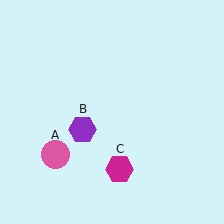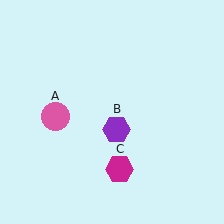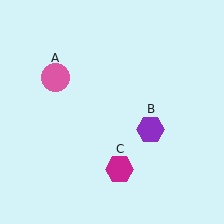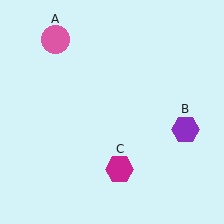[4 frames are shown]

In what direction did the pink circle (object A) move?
The pink circle (object A) moved up.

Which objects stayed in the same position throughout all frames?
Magenta hexagon (object C) remained stationary.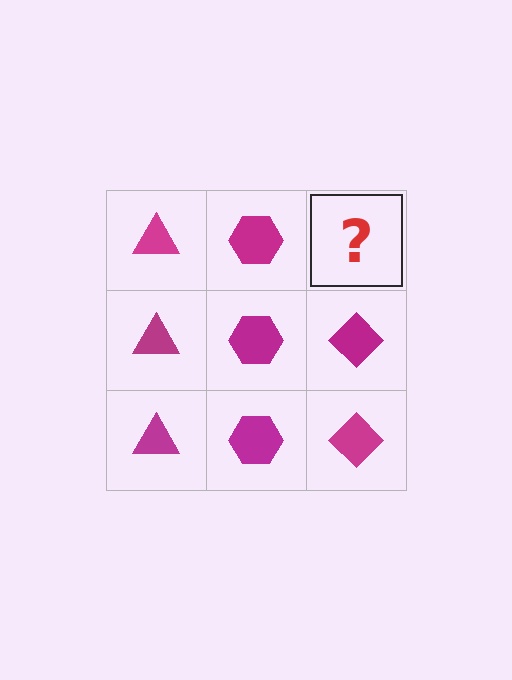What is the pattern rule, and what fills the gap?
The rule is that each column has a consistent shape. The gap should be filled with a magenta diamond.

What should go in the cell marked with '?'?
The missing cell should contain a magenta diamond.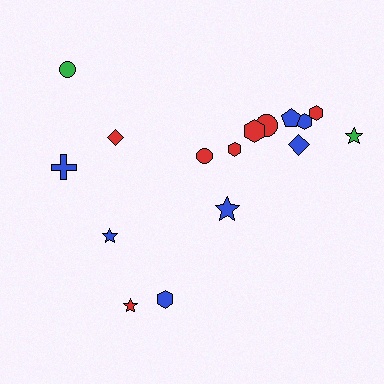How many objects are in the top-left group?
There are 4 objects.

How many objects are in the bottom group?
There are 4 objects.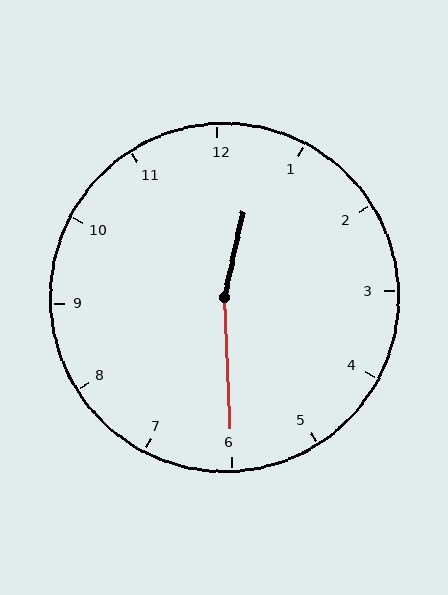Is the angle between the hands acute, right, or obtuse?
It is obtuse.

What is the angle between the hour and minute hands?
Approximately 165 degrees.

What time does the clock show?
12:30.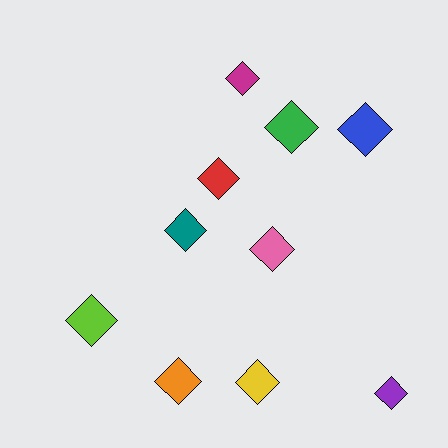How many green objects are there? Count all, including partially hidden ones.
There is 1 green object.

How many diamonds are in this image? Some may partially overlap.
There are 10 diamonds.